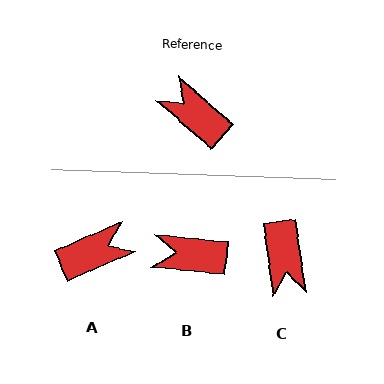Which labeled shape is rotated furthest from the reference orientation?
C, about 139 degrees away.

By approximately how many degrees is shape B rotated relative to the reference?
Approximately 36 degrees counter-clockwise.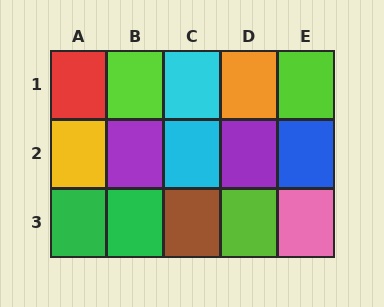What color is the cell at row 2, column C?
Cyan.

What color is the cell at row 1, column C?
Cyan.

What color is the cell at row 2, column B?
Purple.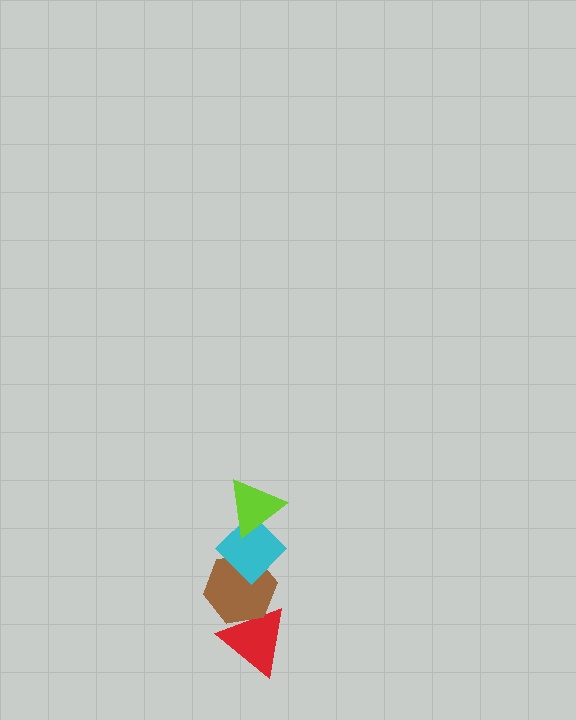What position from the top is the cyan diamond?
The cyan diamond is 2nd from the top.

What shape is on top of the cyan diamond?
The lime triangle is on top of the cyan diamond.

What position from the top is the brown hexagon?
The brown hexagon is 3rd from the top.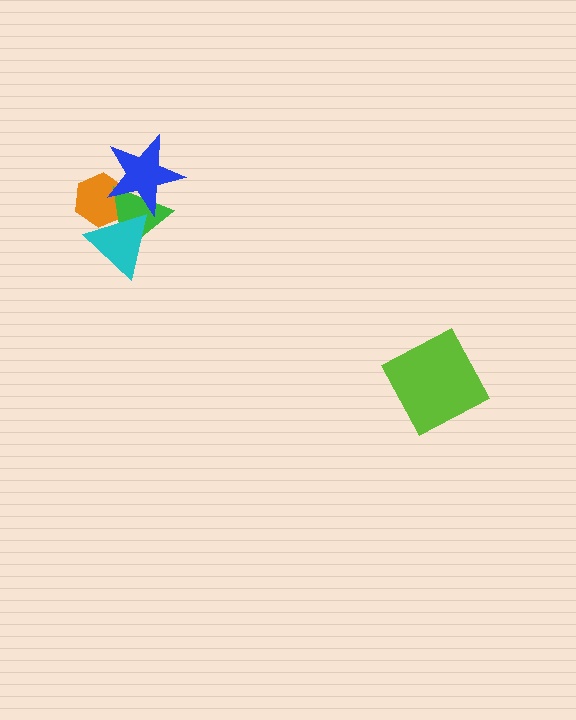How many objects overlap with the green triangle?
3 objects overlap with the green triangle.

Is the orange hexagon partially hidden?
Yes, it is partially covered by another shape.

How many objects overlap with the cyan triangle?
3 objects overlap with the cyan triangle.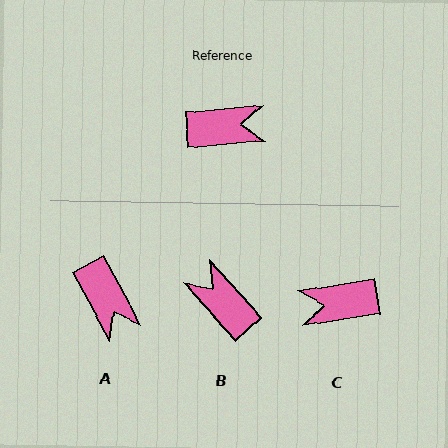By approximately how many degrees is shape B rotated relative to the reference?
Approximately 127 degrees counter-clockwise.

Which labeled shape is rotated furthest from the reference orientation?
C, about 176 degrees away.